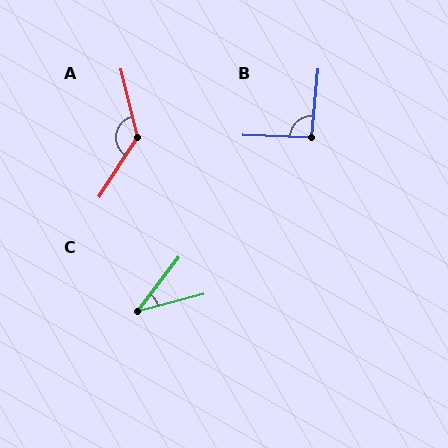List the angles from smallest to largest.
C (38°), B (94°), A (133°).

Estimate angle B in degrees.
Approximately 94 degrees.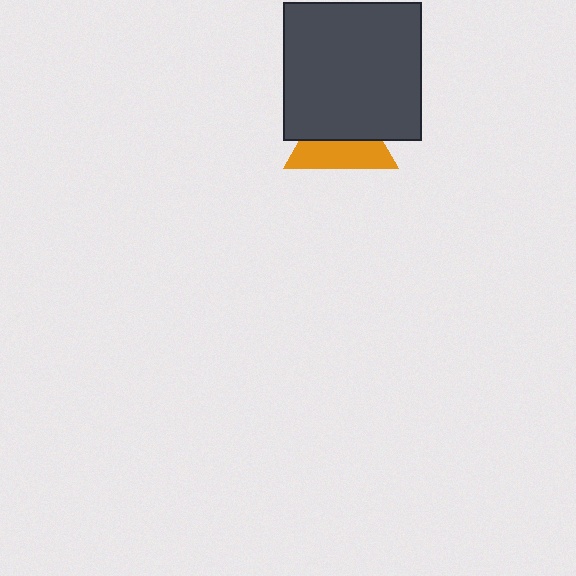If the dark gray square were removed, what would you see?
You would see the complete orange triangle.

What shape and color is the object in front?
The object in front is a dark gray square.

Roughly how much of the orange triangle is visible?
About half of it is visible (roughly 47%).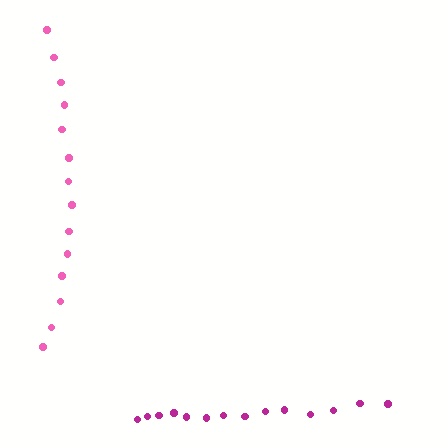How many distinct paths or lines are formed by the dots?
There are 2 distinct paths.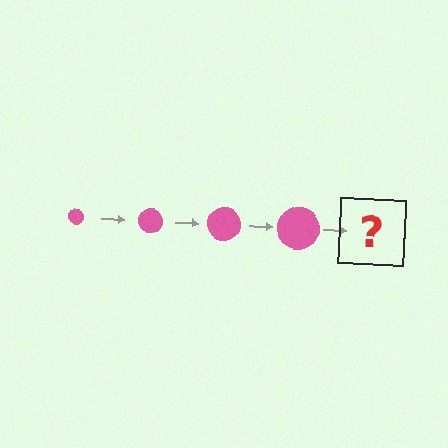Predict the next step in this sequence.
The next step is a pink circle, larger than the previous one.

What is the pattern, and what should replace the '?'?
The pattern is that the circle gets progressively larger each step. The '?' should be a pink circle, larger than the previous one.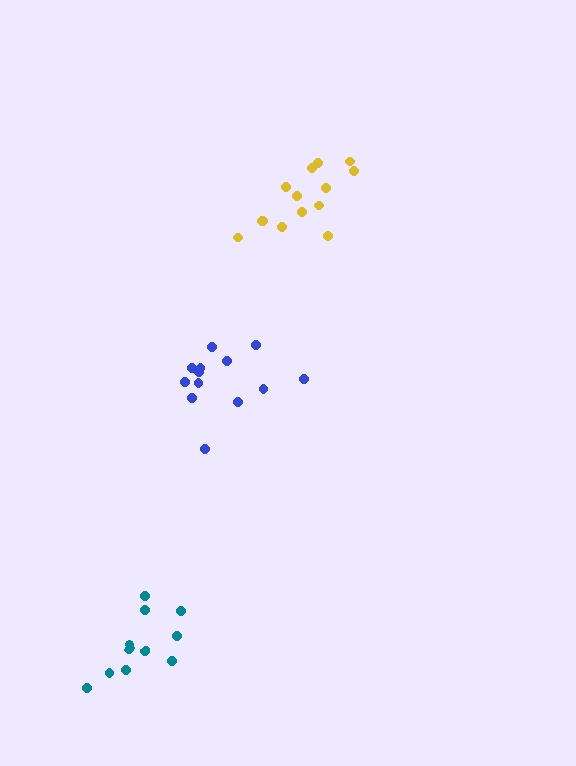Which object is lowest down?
The teal cluster is bottommost.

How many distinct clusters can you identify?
There are 3 distinct clusters.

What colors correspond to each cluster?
The clusters are colored: teal, yellow, blue.